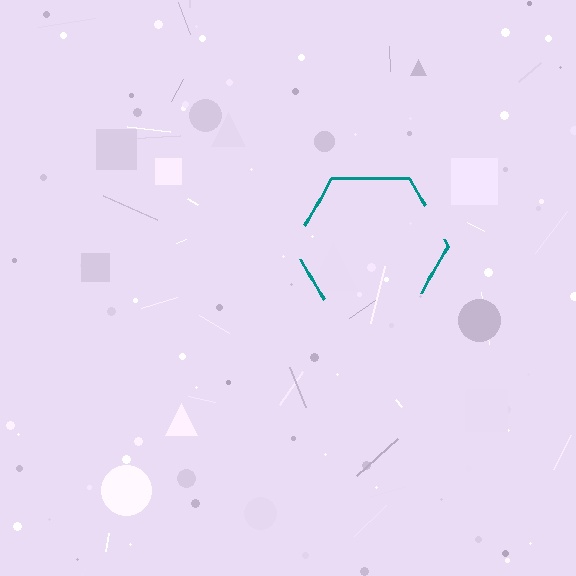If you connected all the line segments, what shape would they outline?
They would outline a hexagon.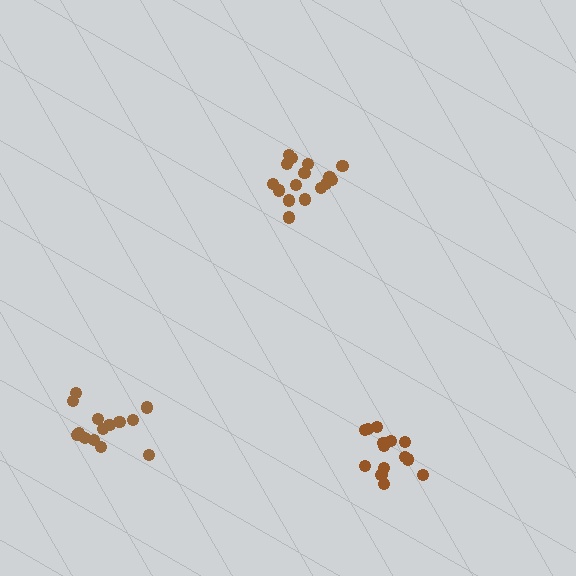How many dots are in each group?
Group 1: 14 dots, Group 2: 16 dots, Group 3: 14 dots (44 total).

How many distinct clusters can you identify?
There are 3 distinct clusters.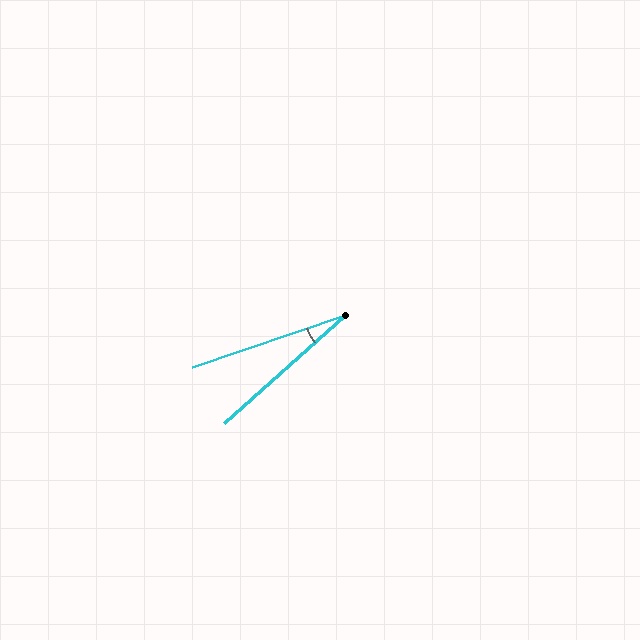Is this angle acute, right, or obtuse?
It is acute.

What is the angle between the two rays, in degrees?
Approximately 23 degrees.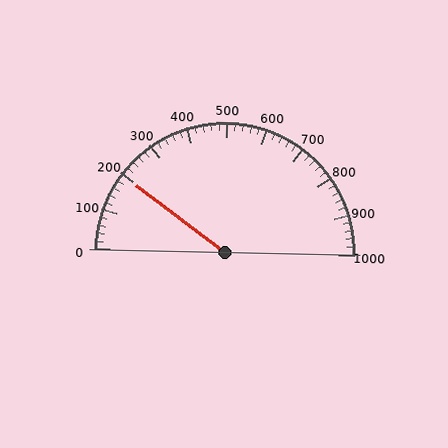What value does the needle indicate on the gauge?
The needle indicates approximately 200.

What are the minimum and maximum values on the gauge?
The gauge ranges from 0 to 1000.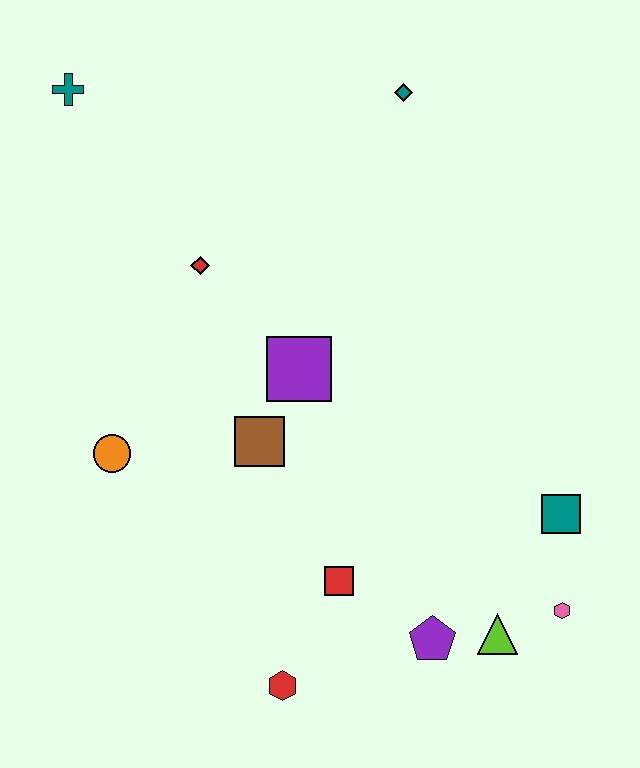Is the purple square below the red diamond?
Yes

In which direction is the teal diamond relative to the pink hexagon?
The teal diamond is above the pink hexagon.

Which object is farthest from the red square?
The teal cross is farthest from the red square.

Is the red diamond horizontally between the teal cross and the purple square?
Yes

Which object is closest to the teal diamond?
The red diamond is closest to the teal diamond.